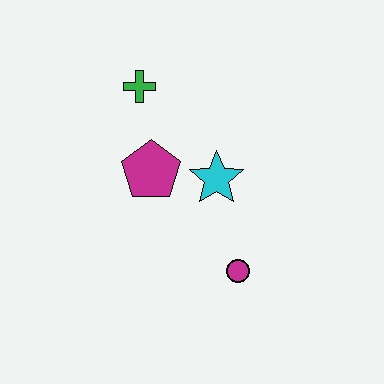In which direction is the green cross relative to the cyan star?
The green cross is above the cyan star.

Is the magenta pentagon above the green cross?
No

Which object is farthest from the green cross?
The magenta circle is farthest from the green cross.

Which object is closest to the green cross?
The magenta pentagon is closest to the green cross.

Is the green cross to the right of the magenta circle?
No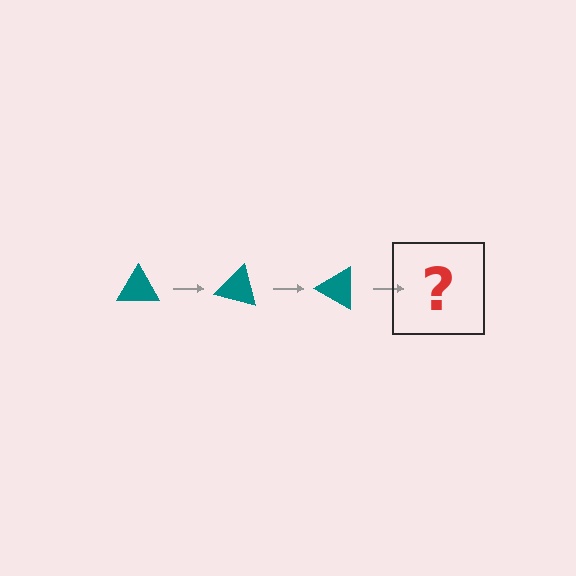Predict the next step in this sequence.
The next step is a teal triangle rotated 45 degrees.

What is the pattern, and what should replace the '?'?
The pattern is that the triangle rotates 15 degrees each step. The '?' should be a teal triangle rotated 45 degrees.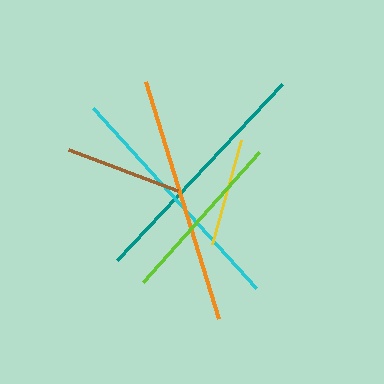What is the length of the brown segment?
The brown segment is approximately 117 pixels long.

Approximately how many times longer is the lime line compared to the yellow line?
The lime line is approximately 1.6 times the length of the yellow line.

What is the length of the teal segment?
The teal segment is approximately 241 pixels long.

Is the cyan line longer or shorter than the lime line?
The cyan line is longer than the lime line.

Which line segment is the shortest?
The yellow line is the shortest at approximately 108 pixels.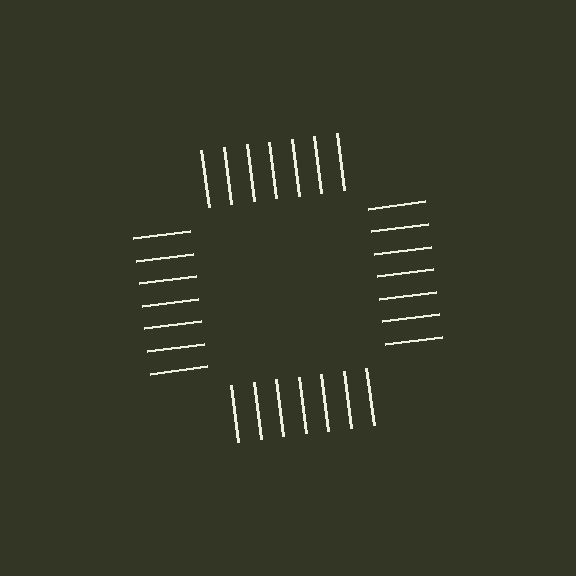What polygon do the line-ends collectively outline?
An illusory square — the line segments terminate on its edges but no continuous stroke is drawn.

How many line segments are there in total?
28 — 7 along each of the 4 edges.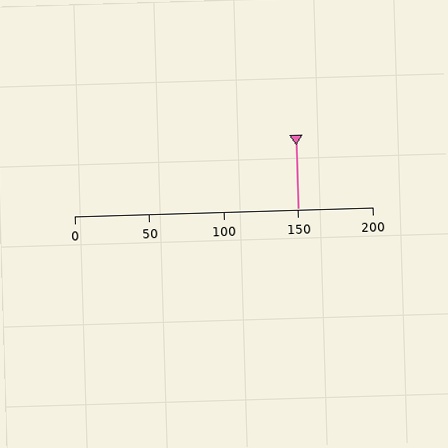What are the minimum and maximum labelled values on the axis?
The axis runs from 0 to 200.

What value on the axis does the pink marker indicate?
The marker indicates approximately 150.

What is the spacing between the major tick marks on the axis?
The major ticks are spaced 50 apart.